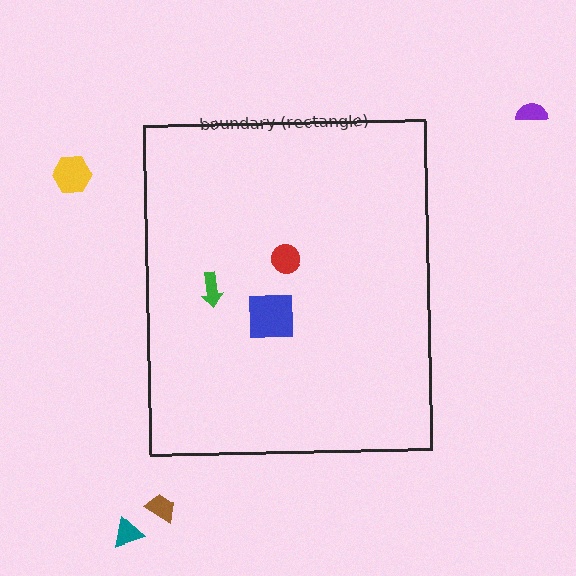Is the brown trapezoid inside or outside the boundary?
Outside.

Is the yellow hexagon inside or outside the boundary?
Outside.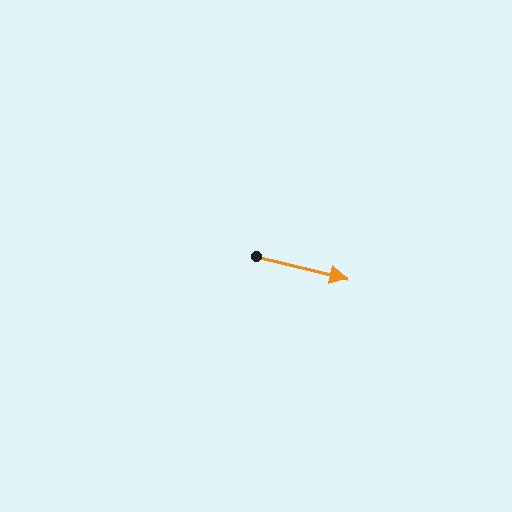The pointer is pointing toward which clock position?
Roughly 3 o'clock.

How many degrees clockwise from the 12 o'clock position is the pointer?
Approximately 104 degrees.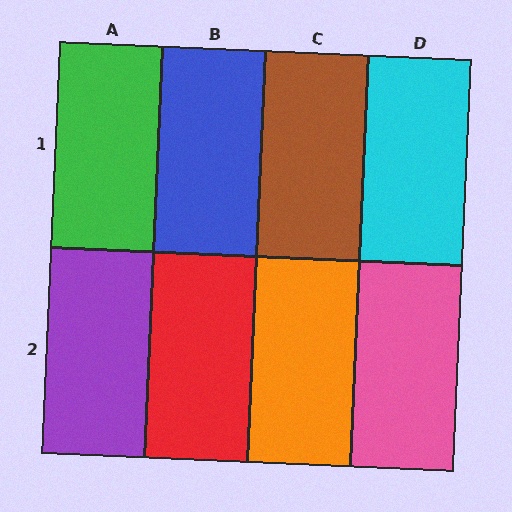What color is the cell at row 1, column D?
Cyan.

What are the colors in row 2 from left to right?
Purple, red, orange, pink.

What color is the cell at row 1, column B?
Blue.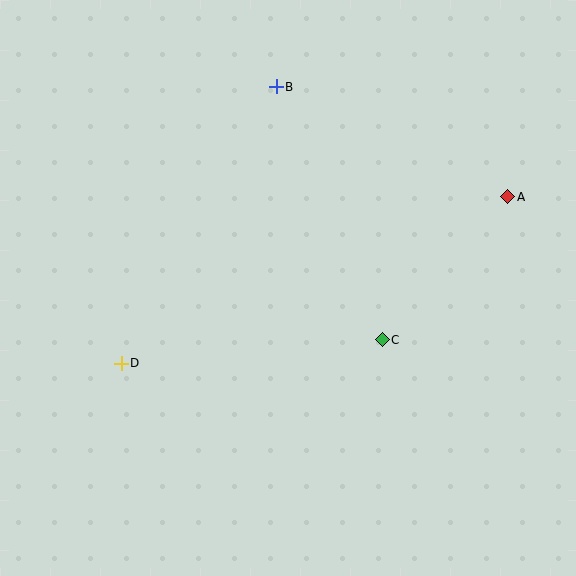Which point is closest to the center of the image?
Point C at (382, 340) is closest to the center.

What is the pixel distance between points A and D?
The distance between A and D is 421 pixels.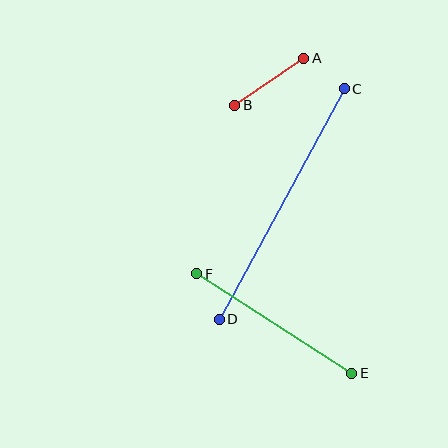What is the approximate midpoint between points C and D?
The midpoint is at approximately (282, 204) pixels.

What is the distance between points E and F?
The distance is approximately 184 pixels.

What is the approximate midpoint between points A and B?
The midpoint is at approximately (269, 82) pixels.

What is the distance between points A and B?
The distance is approximately 83 pixels.